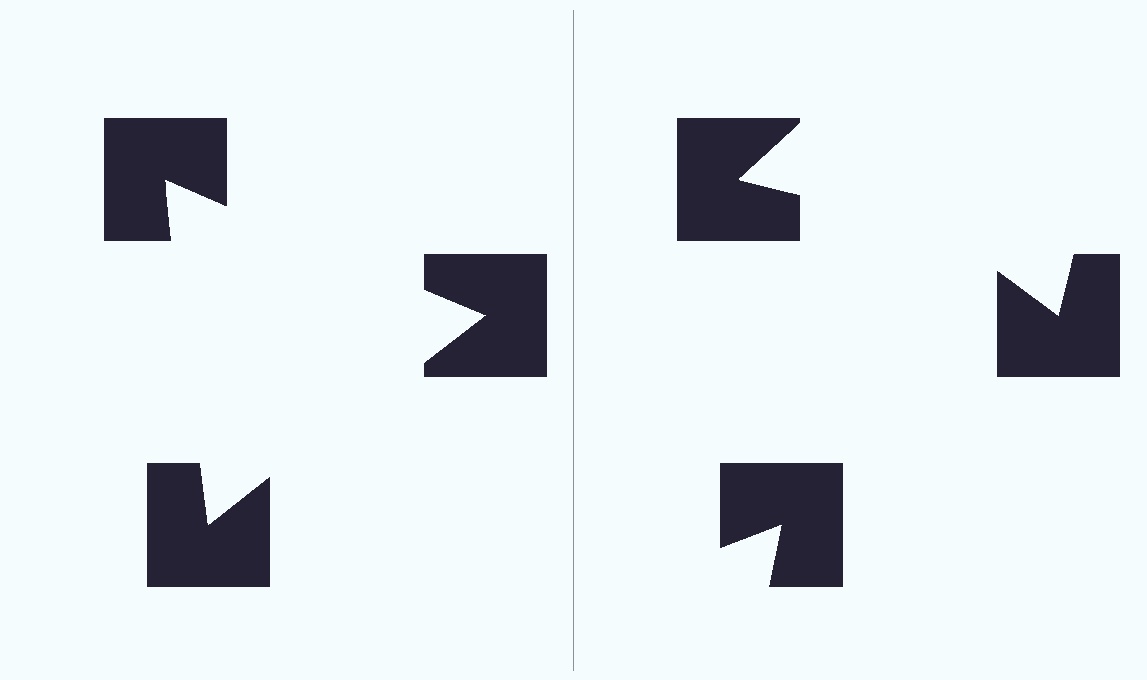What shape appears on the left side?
An illusory triangle.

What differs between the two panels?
The notched squares are positioned identically on both sides; only the wedge orientations differ. On the left they align to a triangle; on the right they are misaligned.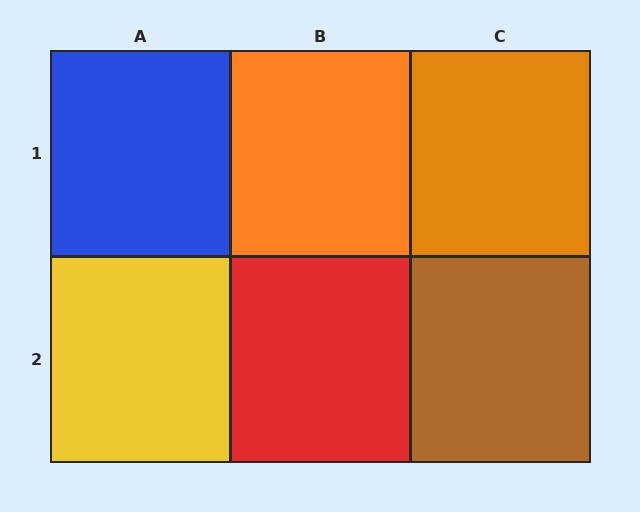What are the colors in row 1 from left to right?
Blue, orange, orange.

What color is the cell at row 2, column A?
Yellow.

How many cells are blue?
1 cell is blue.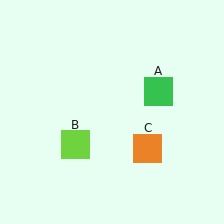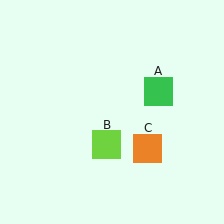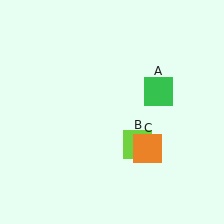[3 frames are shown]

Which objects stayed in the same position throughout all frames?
Green square (object A) and orange square (object C) remained stationary.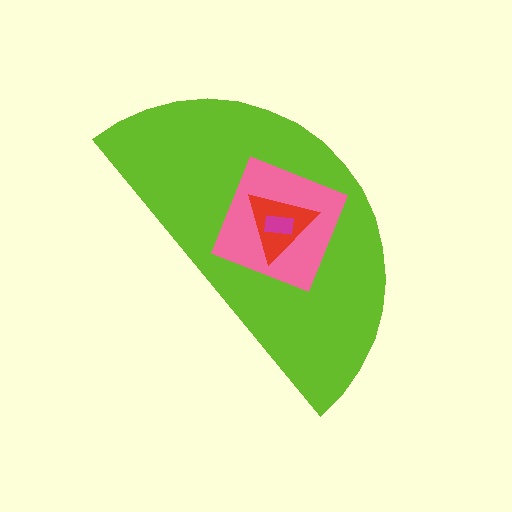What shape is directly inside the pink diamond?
The red triangle.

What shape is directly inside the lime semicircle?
The pink diamond.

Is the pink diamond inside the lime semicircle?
Yes.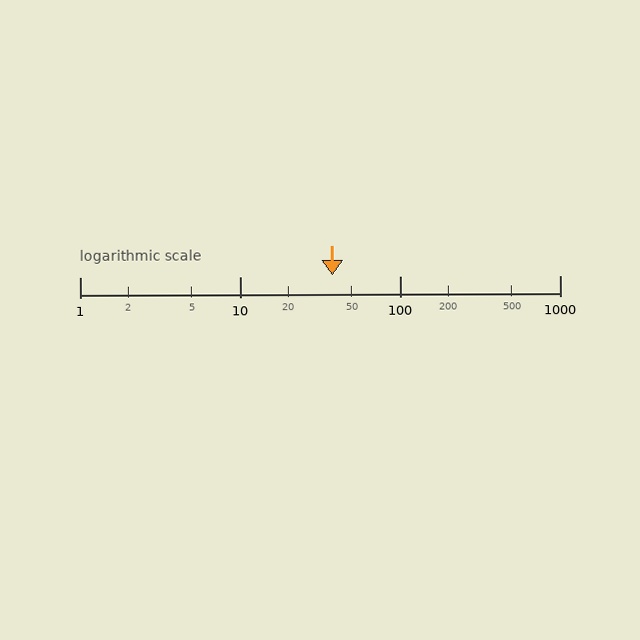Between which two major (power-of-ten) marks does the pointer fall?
The pointer is between 10 and 100.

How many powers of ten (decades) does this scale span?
The scale spans 3 decades, from 1 to 1000.